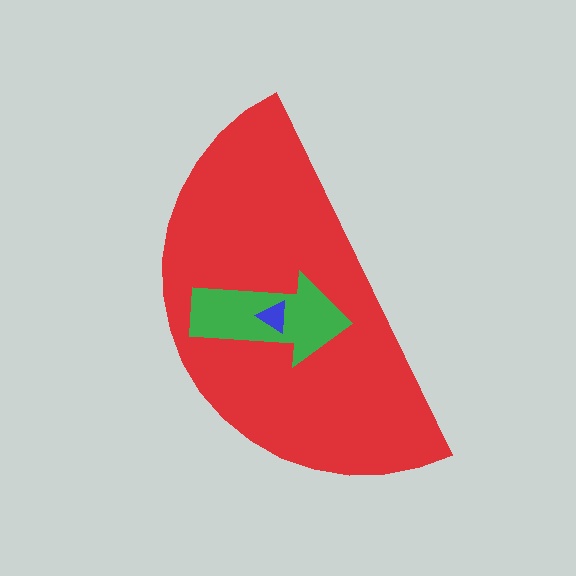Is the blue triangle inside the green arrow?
Yes.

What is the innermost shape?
The blue triangle.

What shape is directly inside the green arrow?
The blue triangle.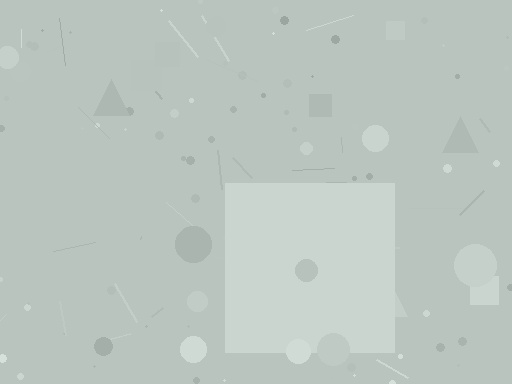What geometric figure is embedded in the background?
A square is embedded in the background.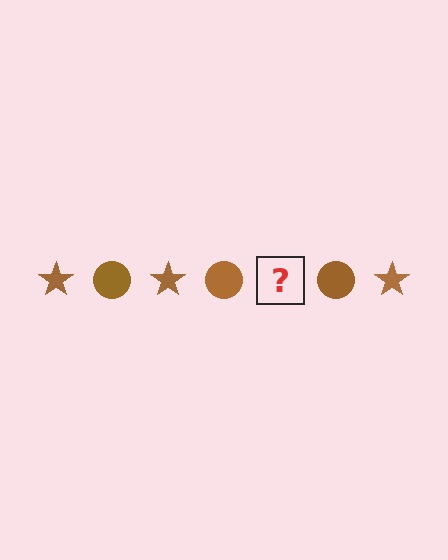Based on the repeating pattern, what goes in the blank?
The blank should be a brown star.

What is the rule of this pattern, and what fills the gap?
The rule is that the pattern cycles through star, circle shapes in brown. The gap should be filled with a brown star.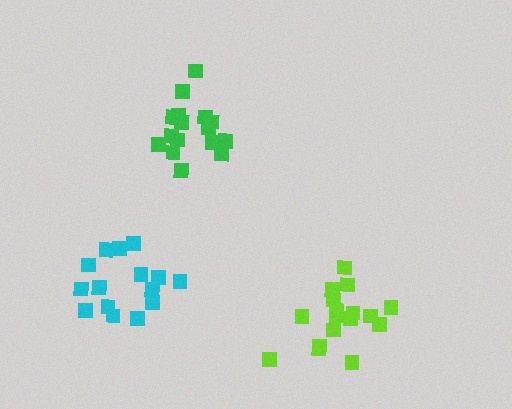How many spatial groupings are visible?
There are 3 spatial groupings.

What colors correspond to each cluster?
The clusters are colored: green, lime, cyan.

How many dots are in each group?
Group 1: 16 dots, Group 2: 17 dots, Group 3: 15 dots (48 total).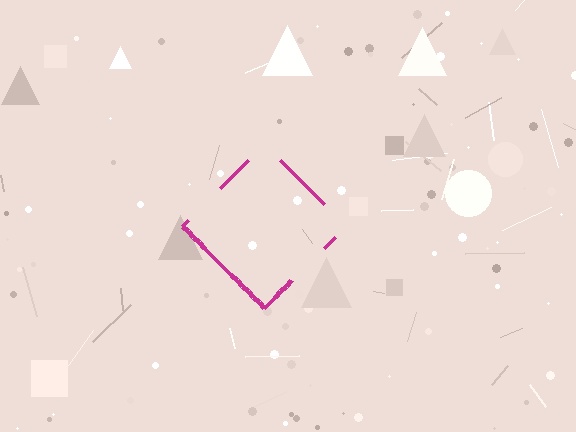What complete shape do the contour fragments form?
The contour fragments form a diamond.